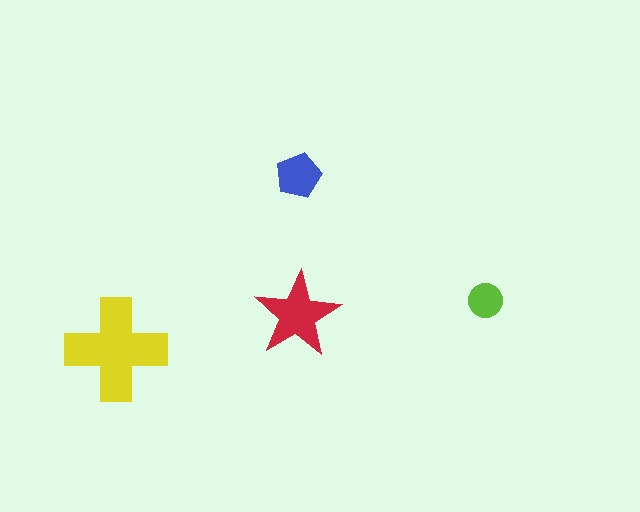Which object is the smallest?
The lime circle.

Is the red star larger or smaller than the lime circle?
Larger.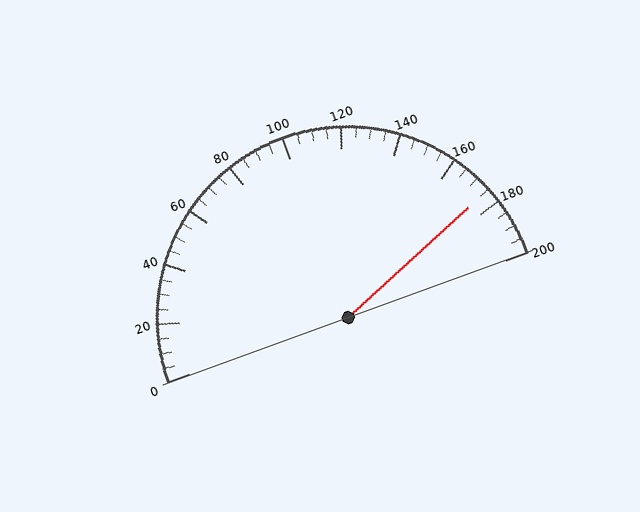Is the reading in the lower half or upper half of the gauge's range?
The reading is in the upper half of the range (0 to 200).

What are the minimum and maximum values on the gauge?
The gauge ranges from 0 to 200.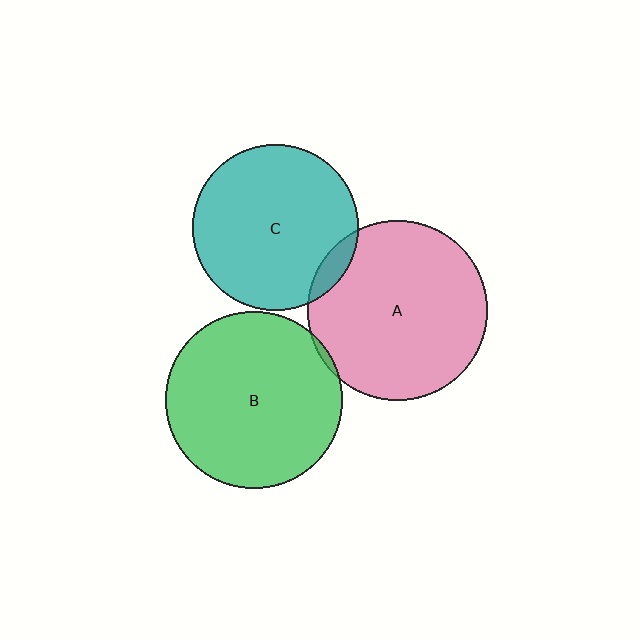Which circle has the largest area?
Circle A (pink).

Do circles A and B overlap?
Yes.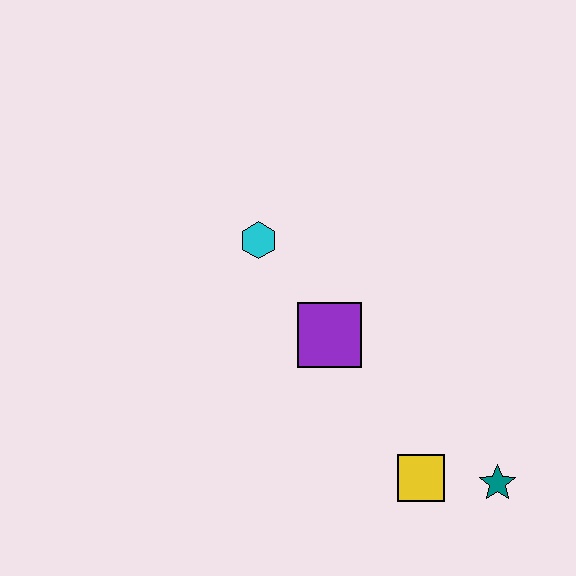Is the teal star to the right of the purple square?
Yes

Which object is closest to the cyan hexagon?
The purple square is closest to the cyan hexagon.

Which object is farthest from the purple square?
The teal star is farthest from the purple square.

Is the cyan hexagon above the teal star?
Yes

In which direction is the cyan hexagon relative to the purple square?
The cyan hexagon is above the purple square.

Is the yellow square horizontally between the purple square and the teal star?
Yes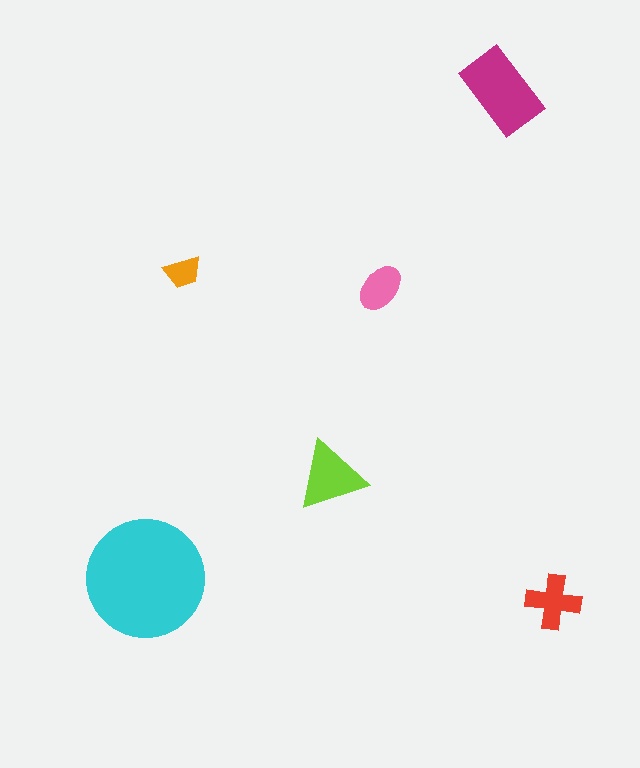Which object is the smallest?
The orange trapezoid.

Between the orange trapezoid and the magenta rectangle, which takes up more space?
The magenta rectangle.